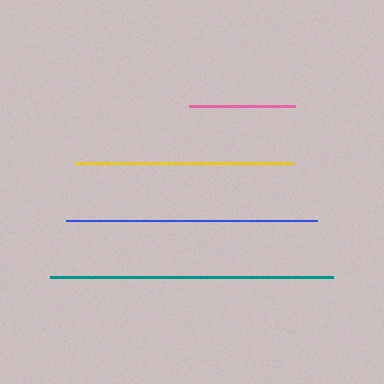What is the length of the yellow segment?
The yellow segment is approximately 218 pixels long.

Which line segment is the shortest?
The pink line is the shortest at approximately 106 pixels.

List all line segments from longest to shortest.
From longest to shortest: teal, blue, yellow, pink.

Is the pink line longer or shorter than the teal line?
The teal line is longer than the pink line.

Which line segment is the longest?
The teal line is the longest at approximately 284 pixels.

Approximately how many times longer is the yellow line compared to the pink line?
The yellow line is approximately 2.1 times the length of the pink line.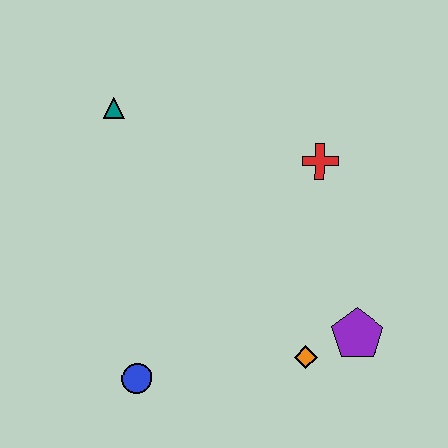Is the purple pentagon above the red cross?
No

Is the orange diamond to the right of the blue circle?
Yes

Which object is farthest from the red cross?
The blue circle is farthest from the red cross.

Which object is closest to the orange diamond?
The purple pentagon is closest to the orange diamond.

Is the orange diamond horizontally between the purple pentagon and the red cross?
No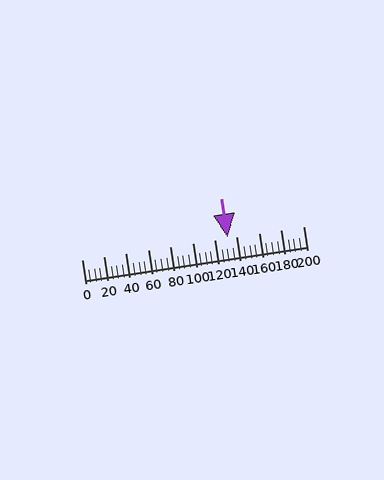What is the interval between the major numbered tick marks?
The major tick marks are spaced 20 units apart.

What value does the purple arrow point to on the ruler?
The purple arrow points to approximately 131.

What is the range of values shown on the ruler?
The ruler shows values from 0 to 200.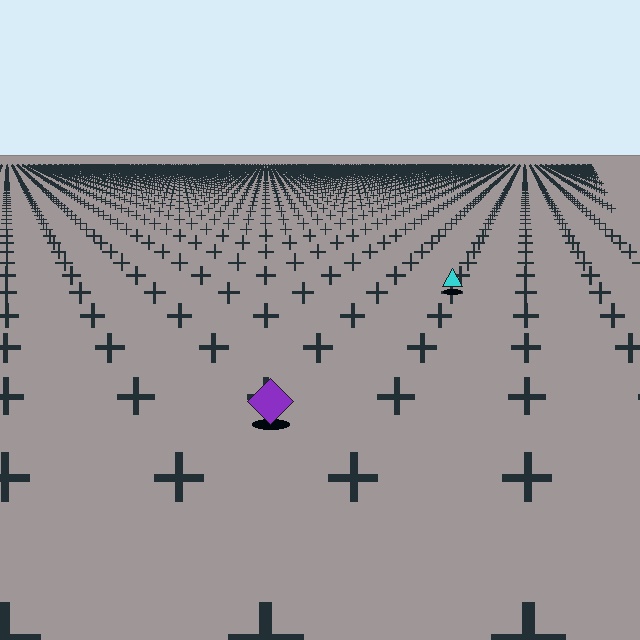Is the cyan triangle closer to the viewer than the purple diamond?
No. The purple diamond is closer — you can tell from the texture gradient: the ground texture is coarser near it.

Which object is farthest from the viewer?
The cyan triangle is farthest from the viewer. It appears smaller and the ground texture around it is denser.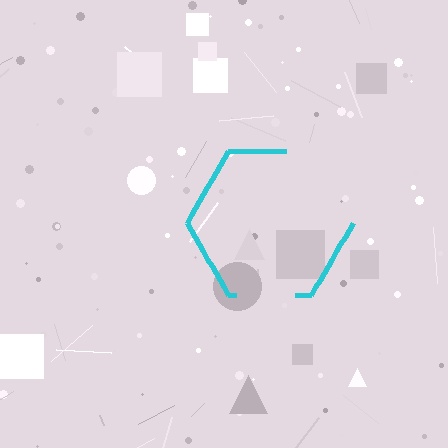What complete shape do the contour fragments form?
The contour fragments form a hexagon.